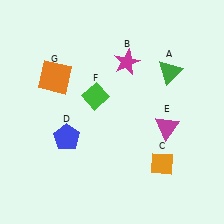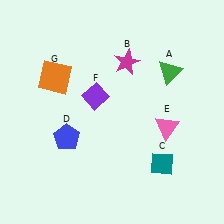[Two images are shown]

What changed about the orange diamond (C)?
In Image 1, C is orange. In Image 2, it changed to teal.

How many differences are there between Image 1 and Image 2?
There are 3 differences between the two images.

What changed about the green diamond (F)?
In Image 1, F is green. In Image 2, it changed to purple.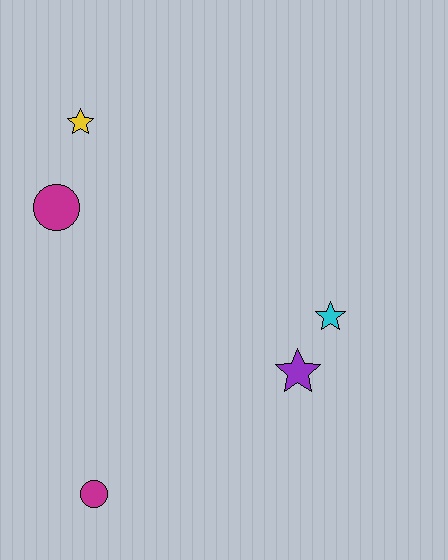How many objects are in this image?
There are 5 objects.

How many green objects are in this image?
There are no green objects.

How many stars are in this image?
There are 3 stars.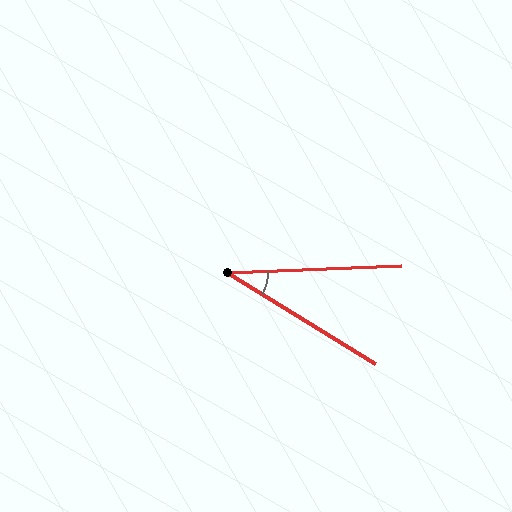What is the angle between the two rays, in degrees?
Approximately 34 degrees.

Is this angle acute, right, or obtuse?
It is acute.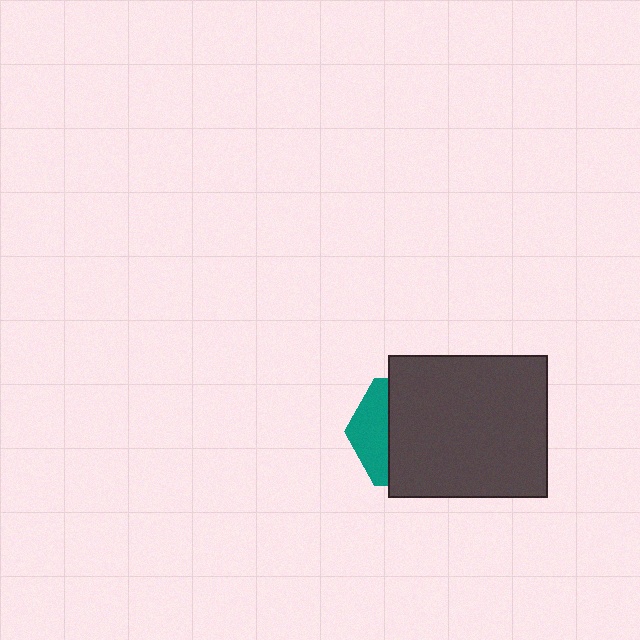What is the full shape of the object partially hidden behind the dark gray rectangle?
The partially hidden object is a teal hexagon.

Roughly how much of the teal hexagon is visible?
A small part of it is visible (roughly 30%).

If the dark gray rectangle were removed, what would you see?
You would see the complete teal hexagon.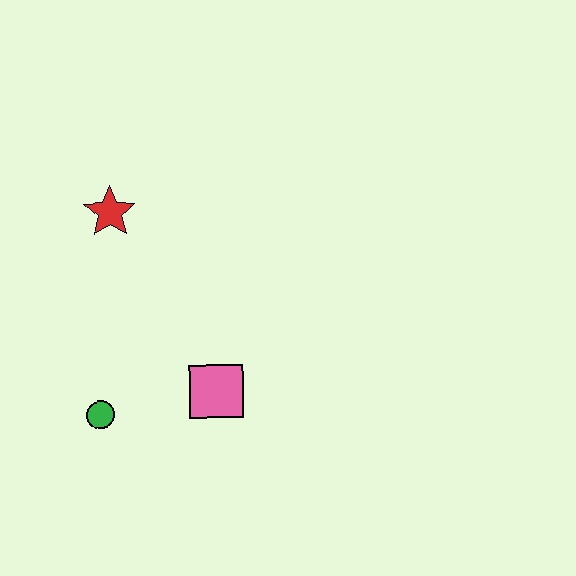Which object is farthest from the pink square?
The red star is farthest from the pink square.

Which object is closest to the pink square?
The green circle is closest to the pink square.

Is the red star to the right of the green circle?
Yes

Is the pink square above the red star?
No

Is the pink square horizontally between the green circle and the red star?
No